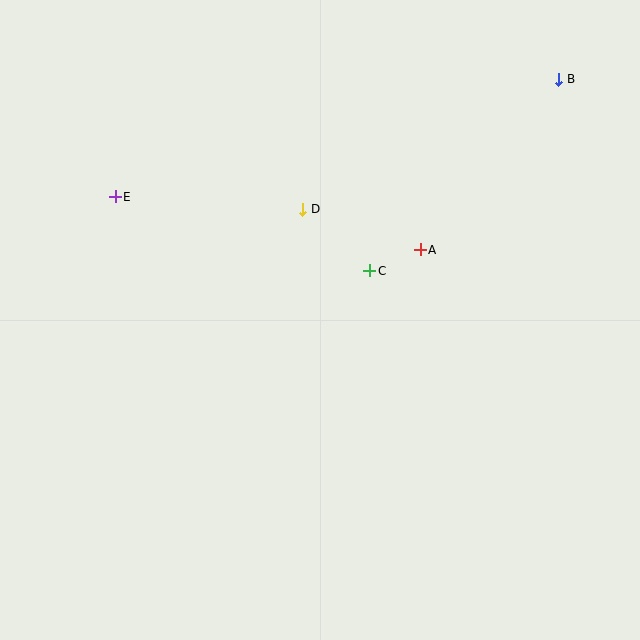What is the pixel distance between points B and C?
The distance between B and C is 269 pixels.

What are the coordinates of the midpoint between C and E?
The midpoint between C and E is at (243, 234).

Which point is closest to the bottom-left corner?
Point E is closest to the bottom-left corner.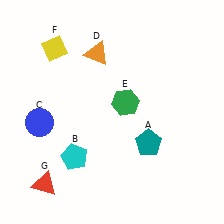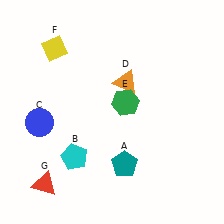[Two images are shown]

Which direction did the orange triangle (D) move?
The orange triangle (D) moved right.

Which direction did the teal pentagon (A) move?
The teal pentagon (A) moved left.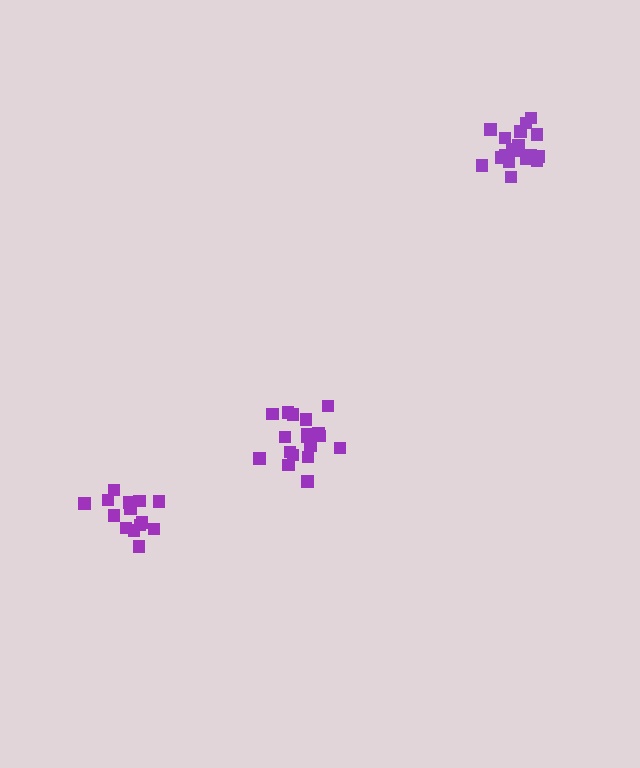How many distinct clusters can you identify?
There are 3 distinct clusters.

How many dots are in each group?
Group 1: 18 dots, Group 2: 14 dots, Group 3: 18 dots (50 total).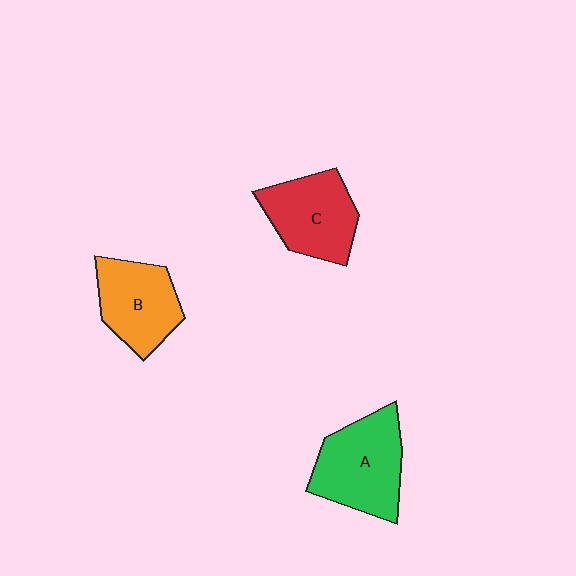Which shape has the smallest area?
Shape B (orange).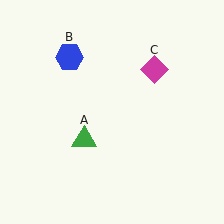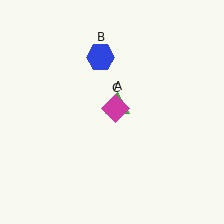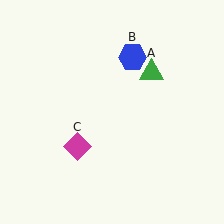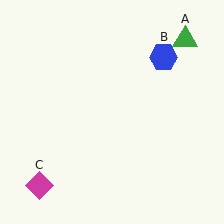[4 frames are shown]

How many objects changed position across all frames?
3 objects changed position: green triangle (object A), blue hexagon (object B), magenta diamond (object C).